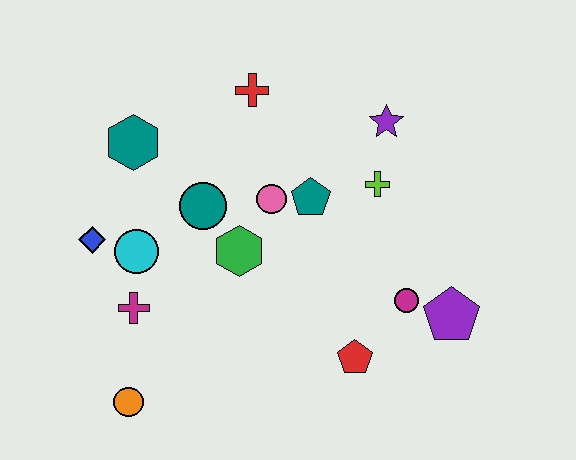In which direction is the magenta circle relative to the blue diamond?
The magenta circle is to the right of the blue diamond.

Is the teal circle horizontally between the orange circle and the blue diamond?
No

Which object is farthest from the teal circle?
The purple pentagon is farthest from the teal circle.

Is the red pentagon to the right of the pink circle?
Yes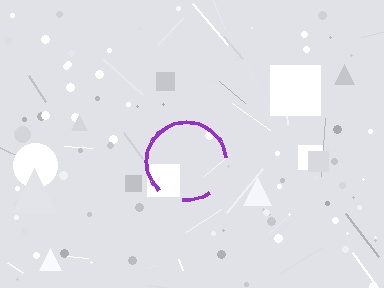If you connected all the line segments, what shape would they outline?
They would outline a circle.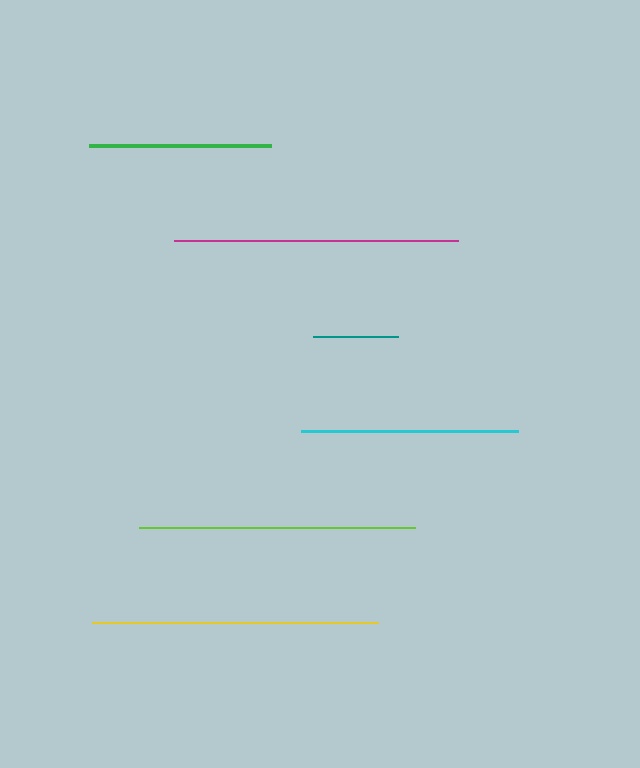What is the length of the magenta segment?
The magenta segment is approximately 284 pixels long.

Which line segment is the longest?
The yellow line is the longest at approximately 285 pixels.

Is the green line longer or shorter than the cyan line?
The cyan line is longer than the green line.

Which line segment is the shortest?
The teal line is the shortest at approximately 86 pixels.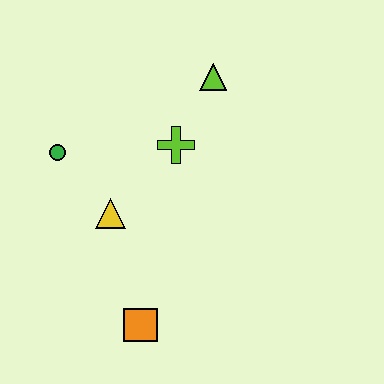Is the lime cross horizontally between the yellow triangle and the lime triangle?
Yes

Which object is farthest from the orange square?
The lime triangle is farthest from the orange square.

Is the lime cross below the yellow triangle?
No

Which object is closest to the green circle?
The yellow triangle is closest to the green circle.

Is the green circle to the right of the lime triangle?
No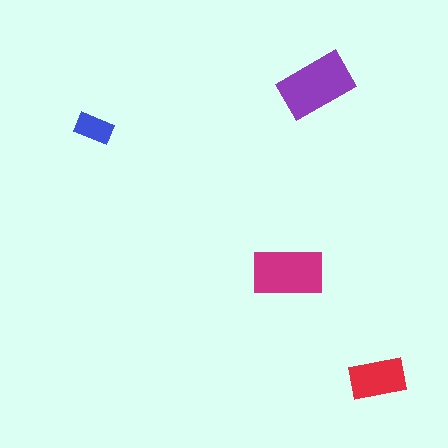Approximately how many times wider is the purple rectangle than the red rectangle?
About 1.5 times wider.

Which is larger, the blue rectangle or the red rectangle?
The red one.